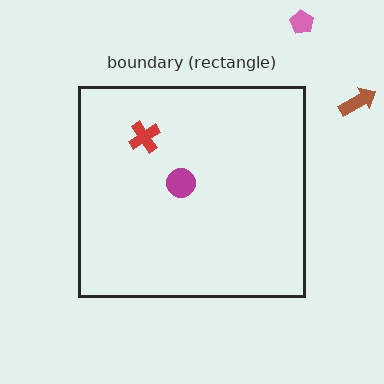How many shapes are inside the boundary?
2 inside, 2 outside.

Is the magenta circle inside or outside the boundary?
Inside.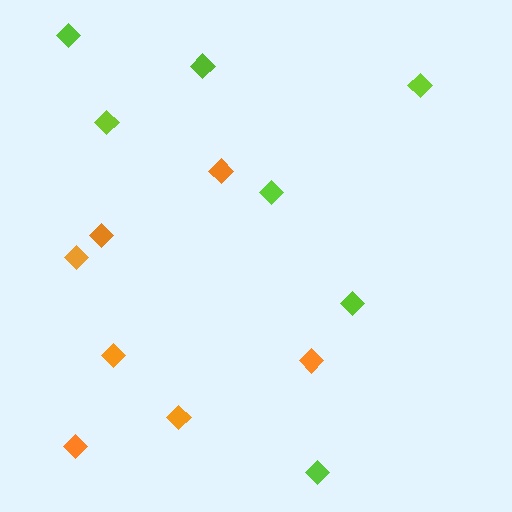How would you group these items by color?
There are 2 groups: one group of lime diamonds (7) and one group of orange diamonds (7).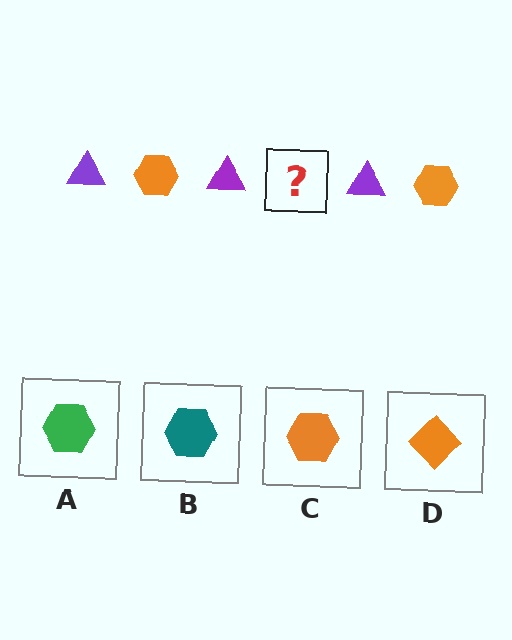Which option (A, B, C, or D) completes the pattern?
C.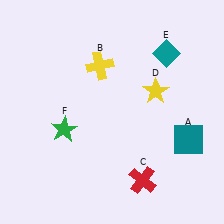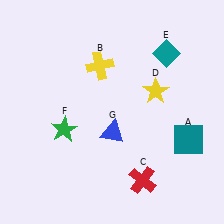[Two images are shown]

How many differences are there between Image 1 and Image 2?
There is 1 difference between the two images.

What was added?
A blue triangle (G) was added in Image 2.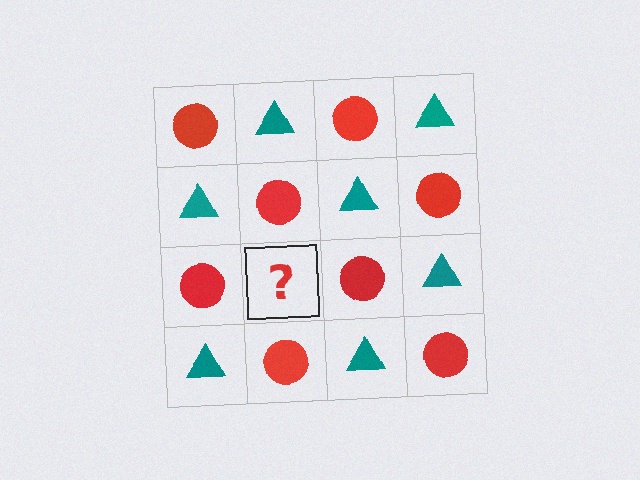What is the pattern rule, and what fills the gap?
The rule is that it alternates red circle and teal triangle in a checkerboard pattern. The gap should be filled with a teal triangle.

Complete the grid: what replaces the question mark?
The question mark should be replaced with a teal triangle.